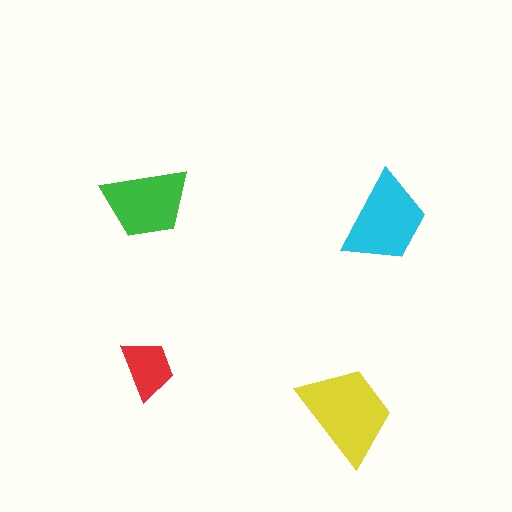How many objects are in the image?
There are 4 objects in the image.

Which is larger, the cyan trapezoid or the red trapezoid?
The cyan one.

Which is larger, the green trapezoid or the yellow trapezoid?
The yellow one.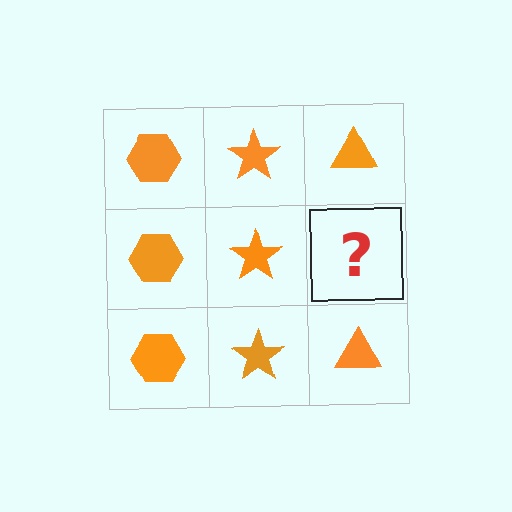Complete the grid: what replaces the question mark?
The question mark should be replaced with an orange triangle.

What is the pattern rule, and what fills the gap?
The rule is that each column has a consistent shape. The gap should be filled with an orange triangle.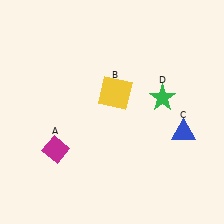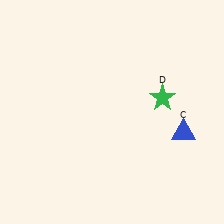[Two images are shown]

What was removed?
The yellow square (B), the magenta diamond (A) were removed in Image 2.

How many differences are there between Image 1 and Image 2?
There are 2 differences between the two images.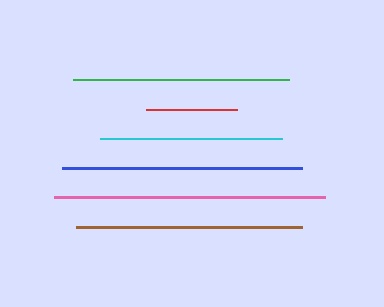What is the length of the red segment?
The red segment is approximately 91 pixels long.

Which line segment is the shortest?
The red line is the shortest at approximately 91 pixels.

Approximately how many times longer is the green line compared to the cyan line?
The green line is approximately 1.2 times the length of the cyan line.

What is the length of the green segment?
The green segment is approximately 216 pixels long.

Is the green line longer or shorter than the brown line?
The brown line is longer than the green line.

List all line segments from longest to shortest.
From longest to shortest: pink, blue, brown, green, cyan, red.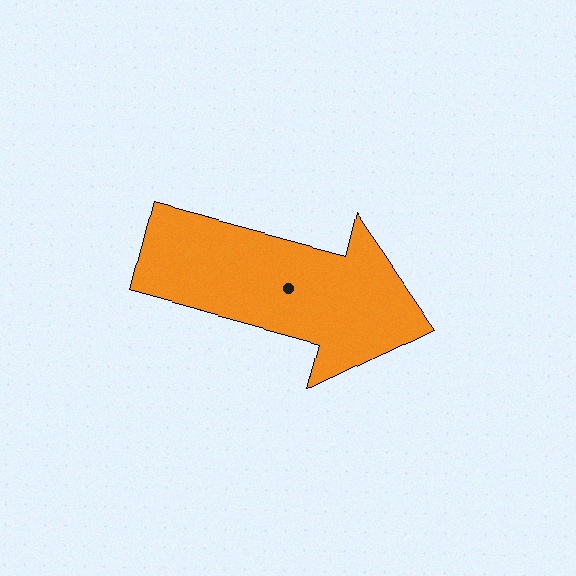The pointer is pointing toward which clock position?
Roughly 4 o'clock.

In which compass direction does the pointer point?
East.